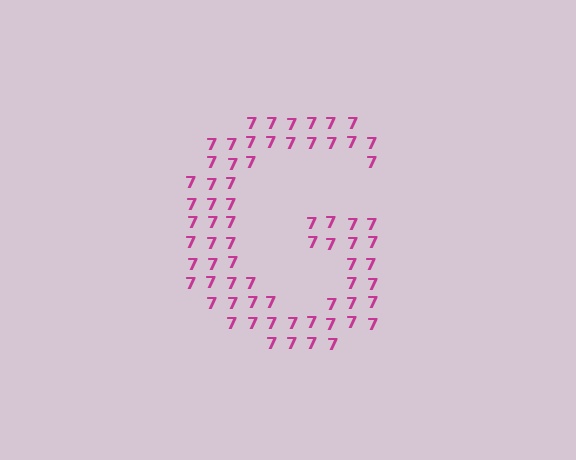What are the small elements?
The small elements are digit 7's.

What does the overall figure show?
The overall figure shows the letter G.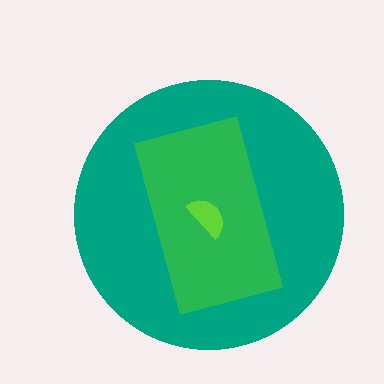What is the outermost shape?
The teal circle.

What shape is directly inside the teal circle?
The green rectangle.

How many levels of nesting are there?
3.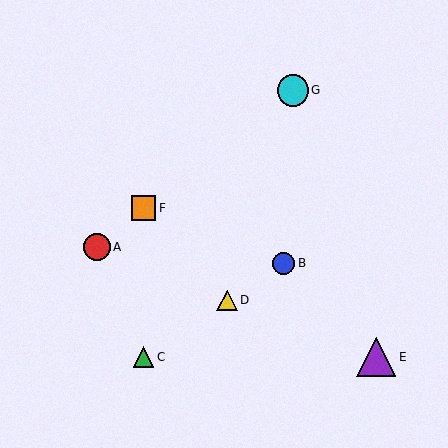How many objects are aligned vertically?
2 objects (C, F) are aligned vertically.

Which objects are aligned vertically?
Objects C, F are aligned vertically.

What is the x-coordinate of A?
Object A is at x≈97.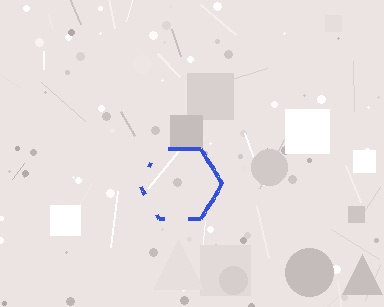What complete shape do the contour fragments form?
The contour fragments form a hexagon.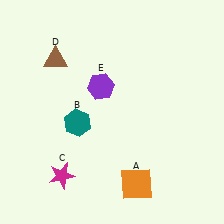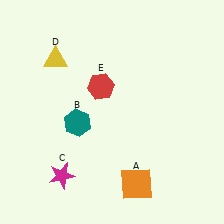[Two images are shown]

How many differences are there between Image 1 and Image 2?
There are 2 differences between the two images.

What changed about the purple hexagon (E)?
In Image 1, E is purple. In Image 2, it changed to red.